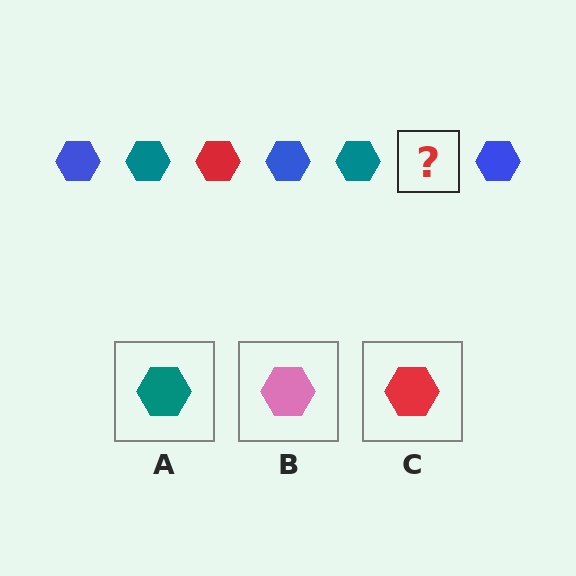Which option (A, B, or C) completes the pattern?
C.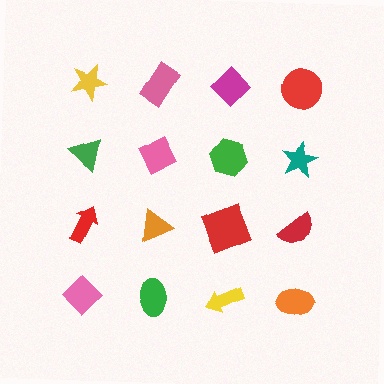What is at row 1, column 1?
A yellow star.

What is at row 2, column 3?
A green hexagon.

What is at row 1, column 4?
A red circle.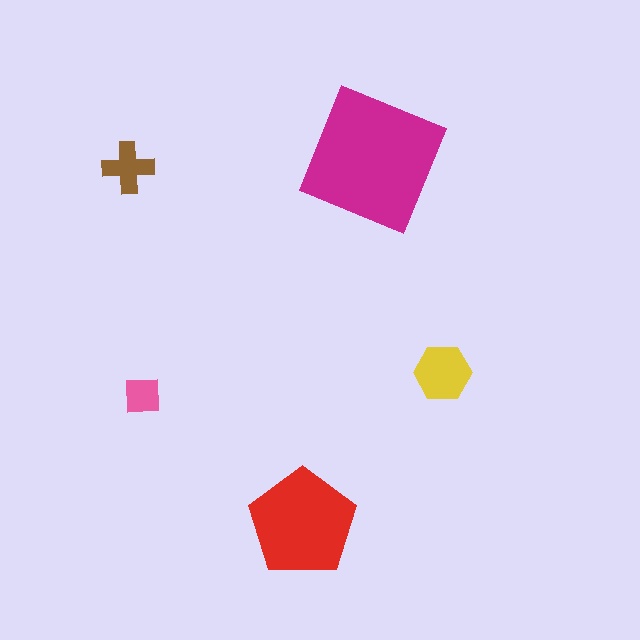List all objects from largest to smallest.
The magenta square, the red pentagon, the yellow hexagon, the brown cross, the pink square.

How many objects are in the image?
There are 5 objects in the image.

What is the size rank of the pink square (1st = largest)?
5th.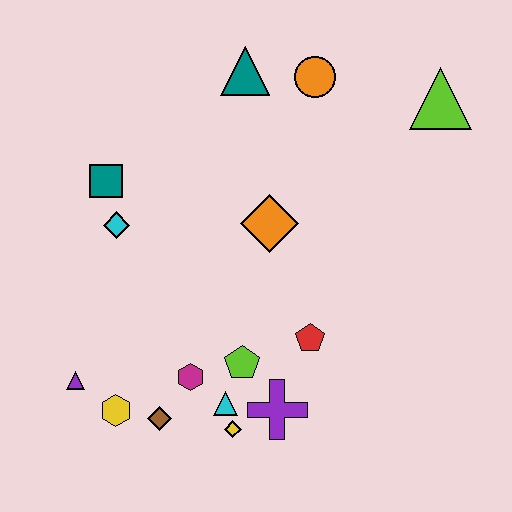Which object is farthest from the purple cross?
The lime triangle is farthest from the purple cross.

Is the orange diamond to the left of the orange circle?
Yes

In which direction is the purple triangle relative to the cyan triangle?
The purple triangle is to the left of the cyan triangle.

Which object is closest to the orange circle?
The teal triangle is closest to the orange circle.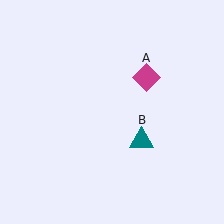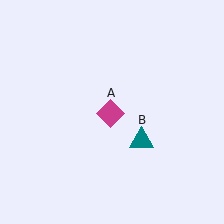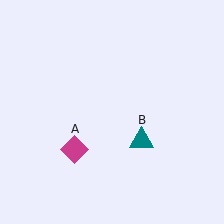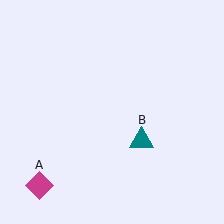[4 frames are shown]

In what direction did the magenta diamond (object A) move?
The magenta diamond (object A) moved down and to the left.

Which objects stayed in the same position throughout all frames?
Teal triangle (object B) remained stationary.